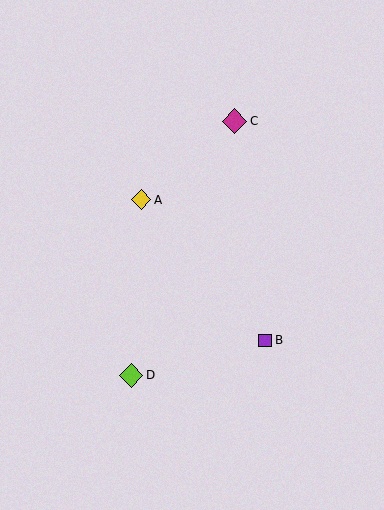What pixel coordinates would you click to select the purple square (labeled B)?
Click at (265, 340) to select the purple square B.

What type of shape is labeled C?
Shape C is a magenta diamond.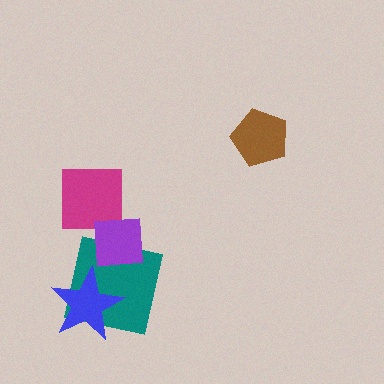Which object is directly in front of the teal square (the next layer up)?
The purple square is directly in front of the teal square.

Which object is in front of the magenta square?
The purple square is in front of the magenta square.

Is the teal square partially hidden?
Yes, it is partially covered by another shape.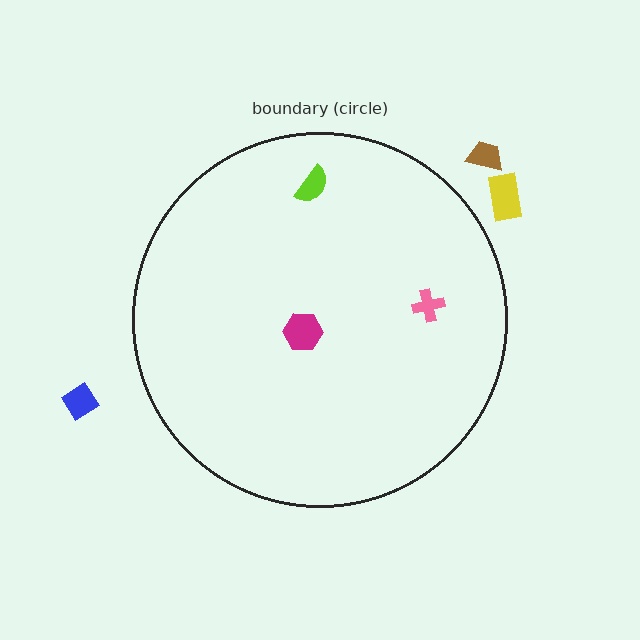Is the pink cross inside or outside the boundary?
Inside.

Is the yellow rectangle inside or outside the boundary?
Outside.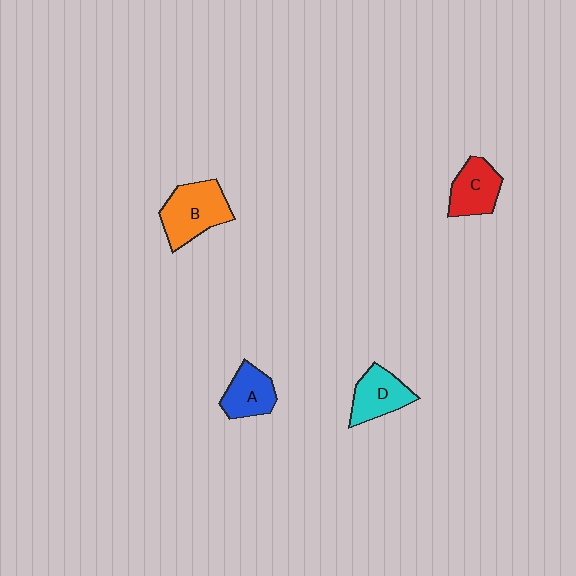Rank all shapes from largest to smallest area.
From largest to smallest: B (orange), D (cyan), C (red), A (blue).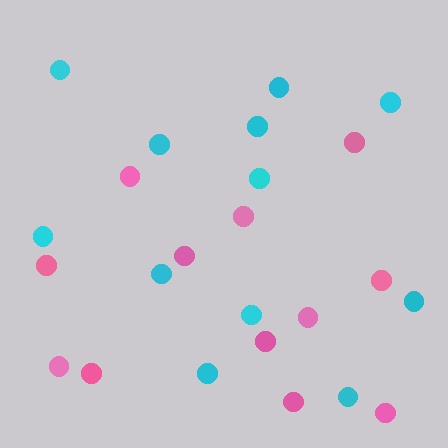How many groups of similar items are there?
There are 2 groups: one group of cyan circles (12) and one group of pink circles (12).